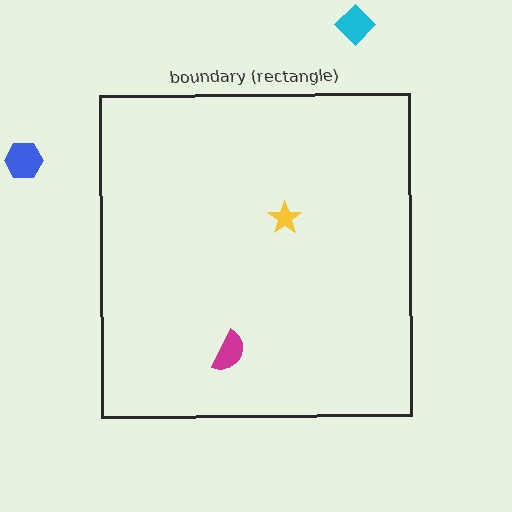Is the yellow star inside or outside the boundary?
Inside.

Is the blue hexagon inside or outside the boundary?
Outside.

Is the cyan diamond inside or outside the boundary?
Outside.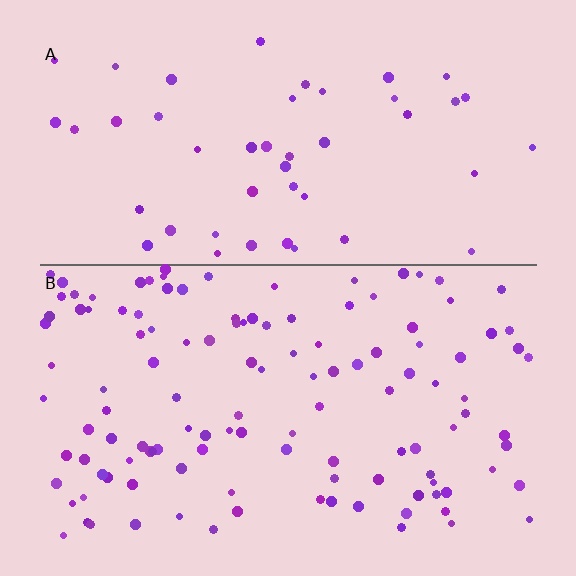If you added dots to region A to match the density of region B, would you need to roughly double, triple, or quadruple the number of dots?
Approximately triple.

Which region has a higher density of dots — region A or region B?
B (the bottom).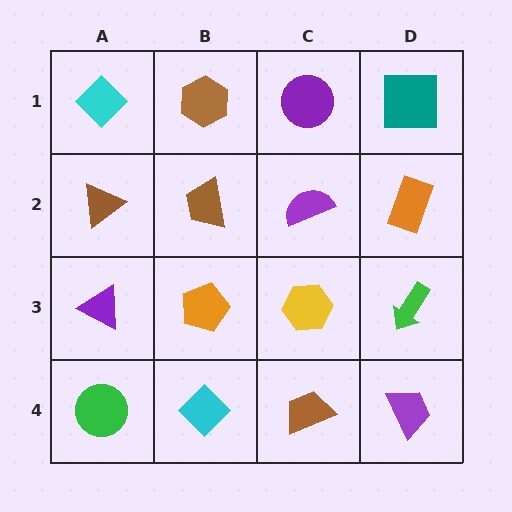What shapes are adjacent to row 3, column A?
A brown triangle (row 2, column A), a green circle (row 4, column A), an orange pentagon (row 3, column B).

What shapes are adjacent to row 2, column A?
A cyan diamond (row 1, column A), a purple triangle (row 3, column A), a brown trapezoid (row 2, column B).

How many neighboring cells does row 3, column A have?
3.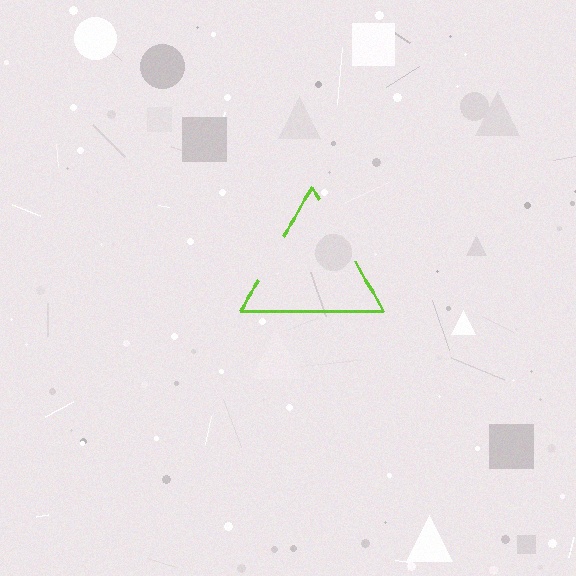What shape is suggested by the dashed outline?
The dashed outline suggests a triangle.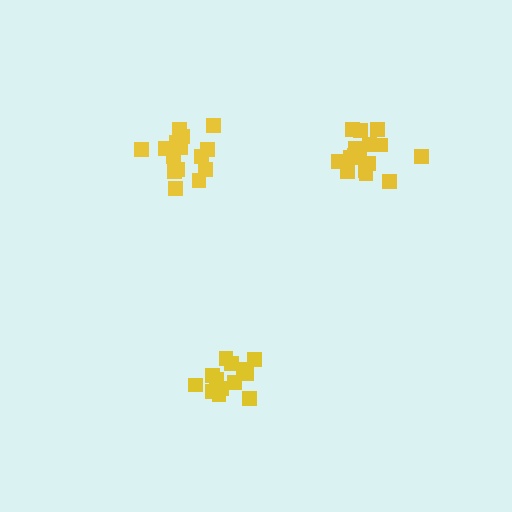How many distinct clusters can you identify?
There are 3 distinct clusters.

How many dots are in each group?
Group 1: 13 dots, Group 2: 16 dots, Group 3: 16 dots (45 total).